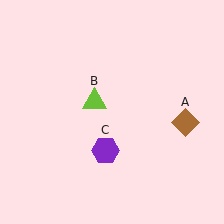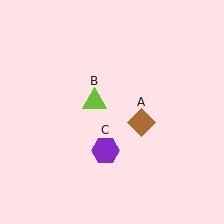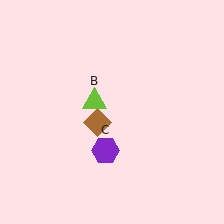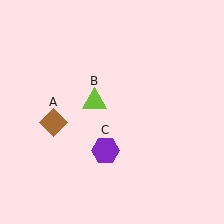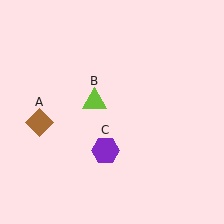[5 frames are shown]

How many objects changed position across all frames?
1 object changed position: brown diamond (object A).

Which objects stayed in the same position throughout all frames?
Lime triangle (object B) and purple hexagon (object C) remained stationary.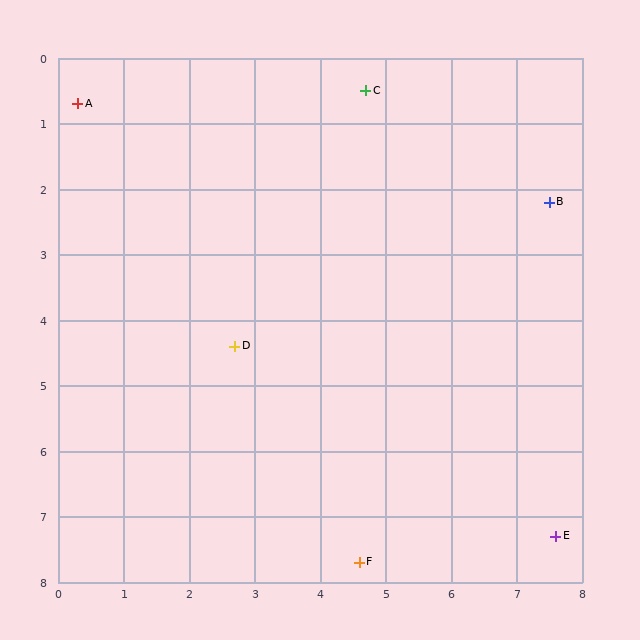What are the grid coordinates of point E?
Point E is at approximately (7.6, 7.3).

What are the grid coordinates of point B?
Point B is at approximately (7.5, 2.2).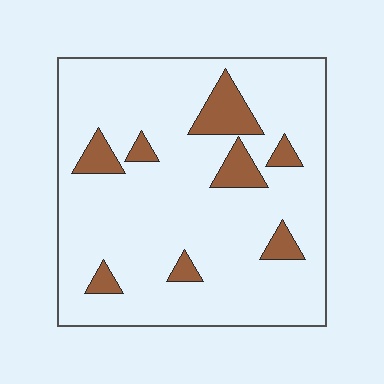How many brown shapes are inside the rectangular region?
8.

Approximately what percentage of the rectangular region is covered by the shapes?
Approximately 15%.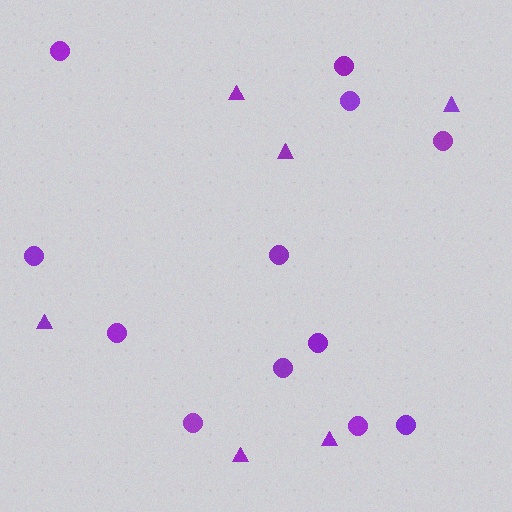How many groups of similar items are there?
There are 2 groups: one group of circles (12) and one group of triangles (6).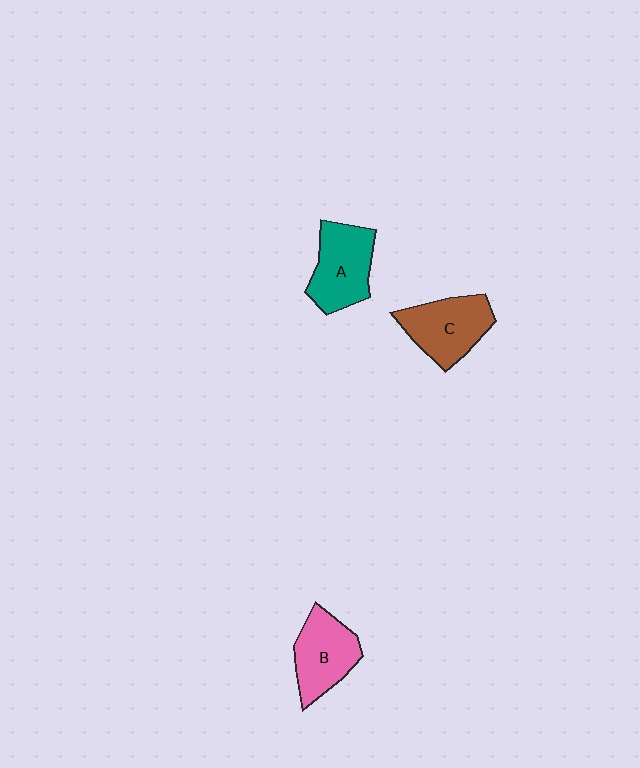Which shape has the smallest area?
Shape B (pink).